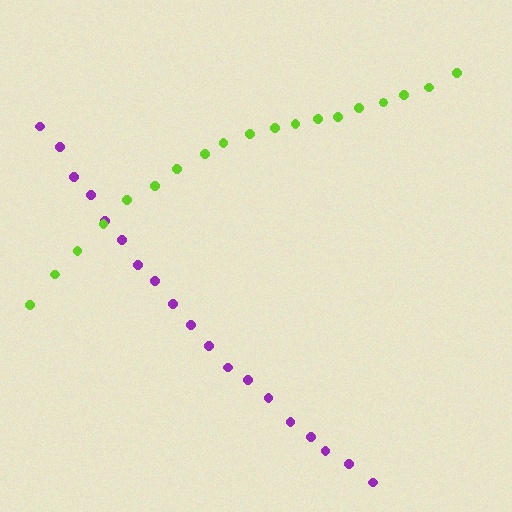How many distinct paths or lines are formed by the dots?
There are 2 distinct paths.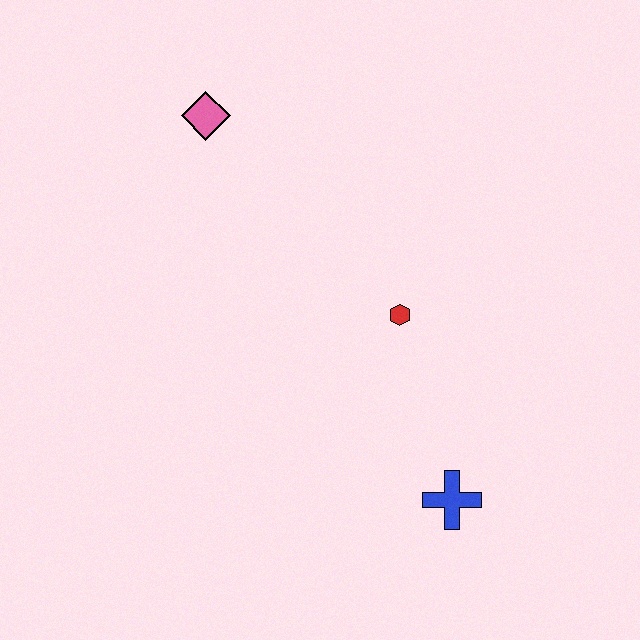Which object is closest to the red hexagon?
The blue cross is closest to the red hexagon.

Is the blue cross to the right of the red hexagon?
Yes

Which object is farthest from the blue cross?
The pink diamond is farthest from the blue cross.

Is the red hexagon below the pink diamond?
Yes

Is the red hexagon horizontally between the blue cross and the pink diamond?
Yes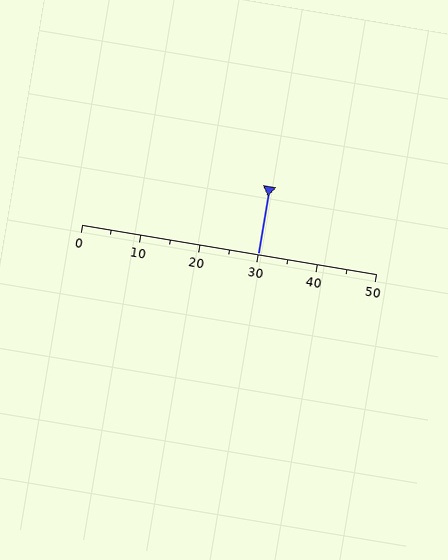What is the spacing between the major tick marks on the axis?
The major ticks are spaced 10 apart.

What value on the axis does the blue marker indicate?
The marker indicates approximately 30.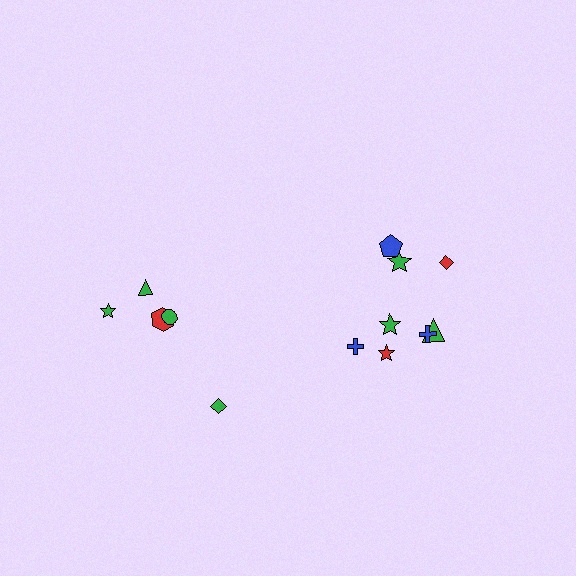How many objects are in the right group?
There are 8 objects.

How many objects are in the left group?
There are 5 objects.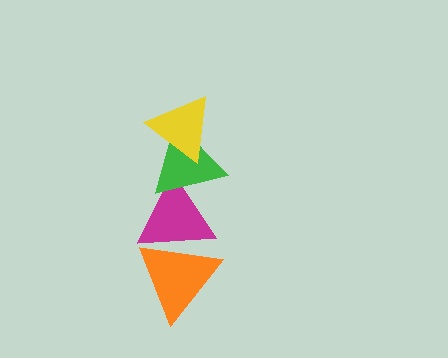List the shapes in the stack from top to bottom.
From top to bottom: the yellow triangle, the green triangle, the magenta triangle, the orange triangle.